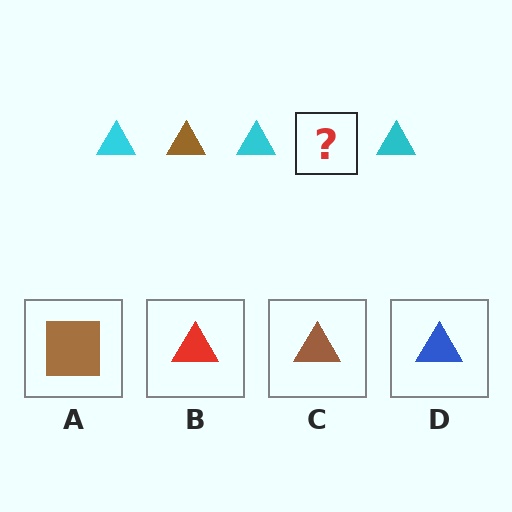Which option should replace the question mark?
Option C.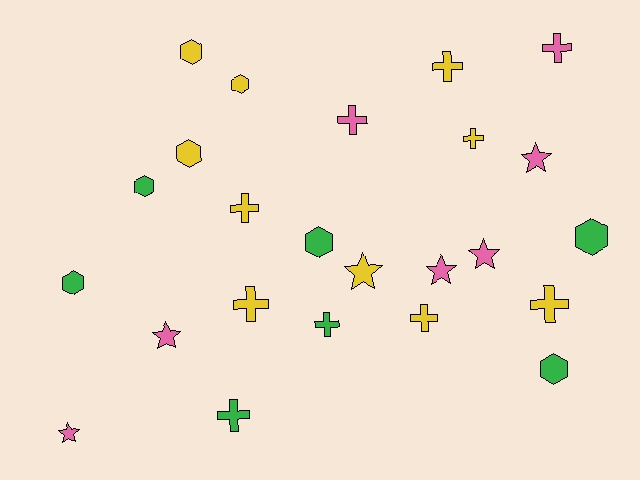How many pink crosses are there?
There are 2 pink crosses.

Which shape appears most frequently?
Cross, with 10 objects.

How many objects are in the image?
There are 24 objects.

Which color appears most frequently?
Yellow, with 10 objects.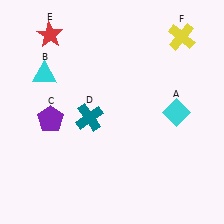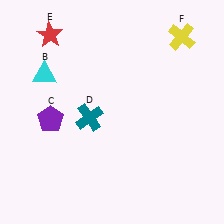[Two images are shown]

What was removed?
The cyan diamond (A) was removed in Image 2.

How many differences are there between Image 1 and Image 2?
There is 1 difference between the two images.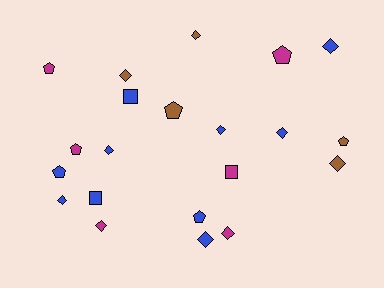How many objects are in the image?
There are 21 objects.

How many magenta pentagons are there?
There are 3 magenta pentagons.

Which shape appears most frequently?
Diamond, with 11 objects.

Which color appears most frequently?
Blue, with 10 objects.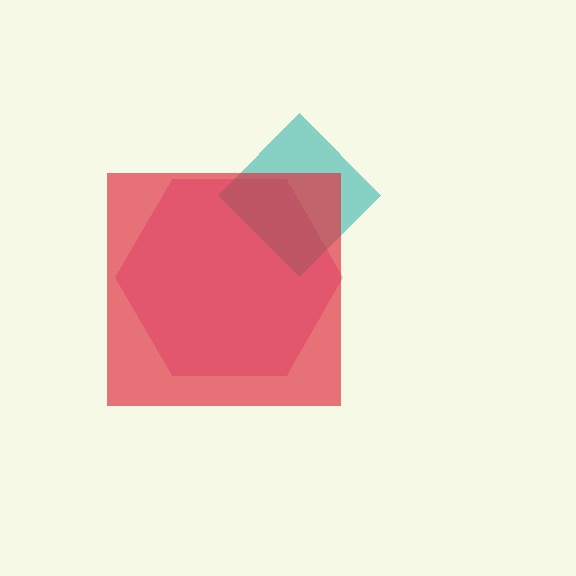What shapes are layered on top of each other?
The layered shapes are: a pink hexagon, a teal diamond, a red square.